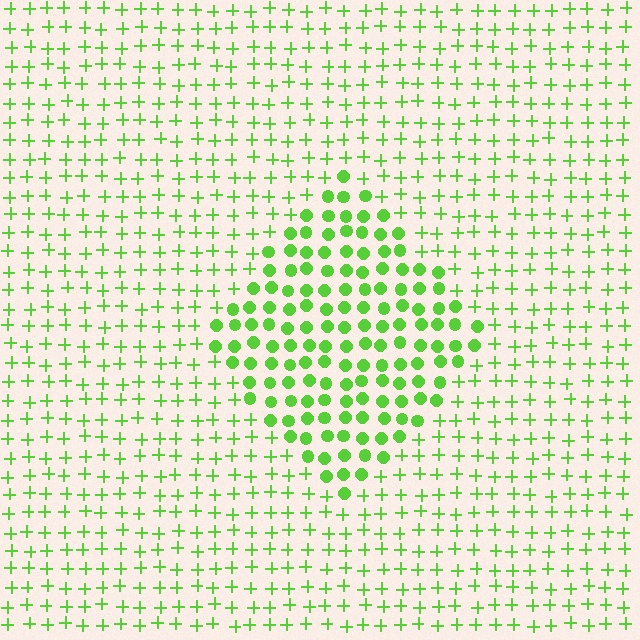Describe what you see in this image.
The image is filled with small lime elements arranged in a uniform grid. A diamond-shaped region contains circles, while the surrounding area contains plus signs. The boundary is defined purely by the change in element shape.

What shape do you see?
I see a diamond.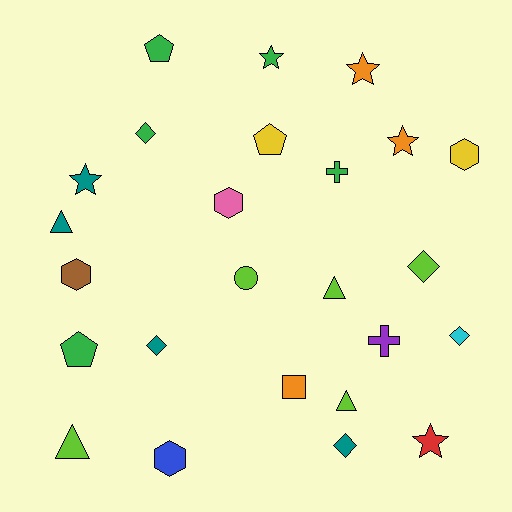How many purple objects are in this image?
There is 1 purple object.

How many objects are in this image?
There are 25 objects.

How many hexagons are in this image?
There are 4 hexagons.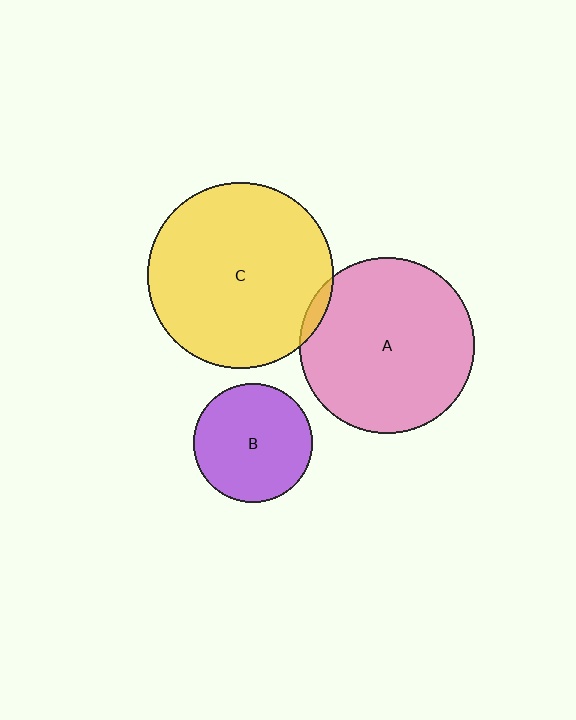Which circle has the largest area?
Circle C (yellow).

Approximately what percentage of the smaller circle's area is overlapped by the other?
Approximately 5%.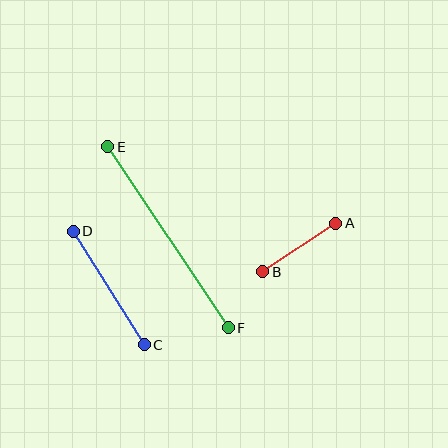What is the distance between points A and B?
The distance is approximately 88 pixels.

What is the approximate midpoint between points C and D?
The midpoint is at approximately (109, 288) pixels.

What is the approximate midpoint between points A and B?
The midpoint is at approximately (299, 247) pixels.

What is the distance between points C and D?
The distance is approximately 134 pixels.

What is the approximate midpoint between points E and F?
The midpoint is at approximately (168, 237) pixels.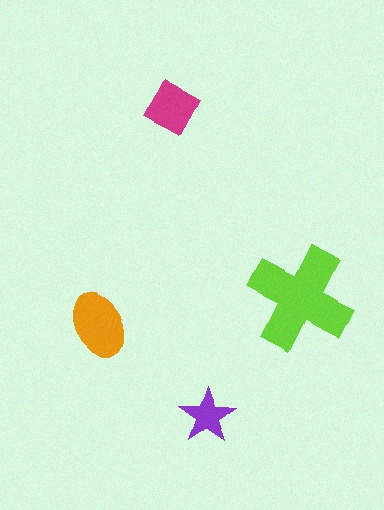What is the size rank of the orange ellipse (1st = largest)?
2nd.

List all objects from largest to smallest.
The lime cross, the orange ellipse, the magenta square, the purple star.